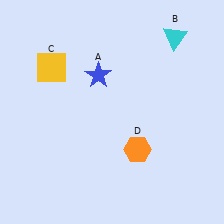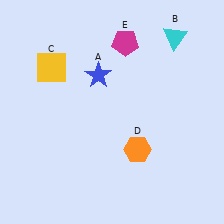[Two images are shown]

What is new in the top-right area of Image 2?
A magenta pentagon (E) was added in the top-right area of Image 2.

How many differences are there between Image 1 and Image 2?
There is 1 difference between the two images.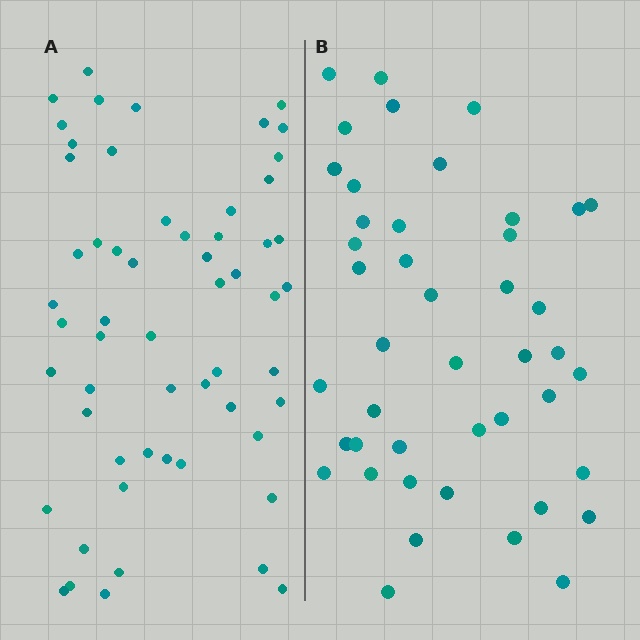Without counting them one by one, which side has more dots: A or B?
Region A (the left region) has more dots.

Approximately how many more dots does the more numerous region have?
Region A has approximately 15 more dots than region B.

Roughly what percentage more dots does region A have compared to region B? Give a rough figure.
About 30% more.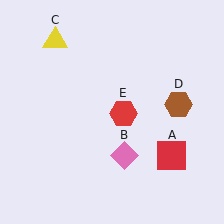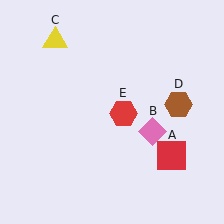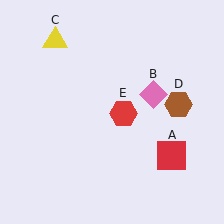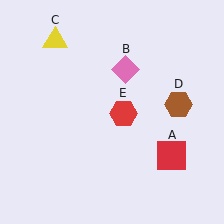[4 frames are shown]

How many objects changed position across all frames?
1 object changed position: pink diamond (object B).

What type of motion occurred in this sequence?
The pink diamond (object B) rotated counterclockwise around the center of the scene.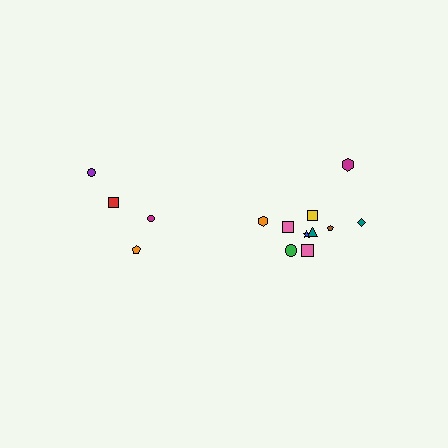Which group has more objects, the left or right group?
The right group.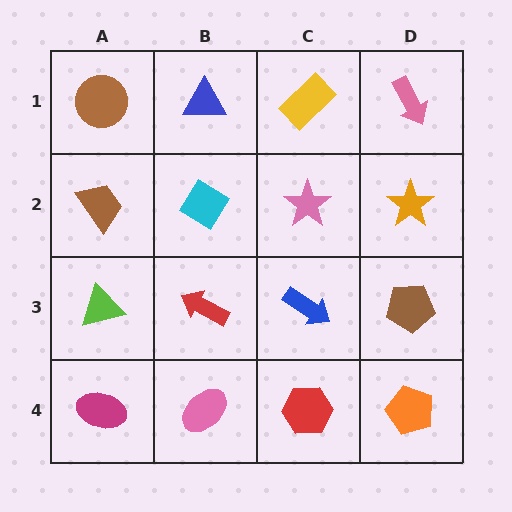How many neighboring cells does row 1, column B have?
3.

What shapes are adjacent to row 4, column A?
A lime triangle (row 3, column A), a pink ellipse (row 4, column B).